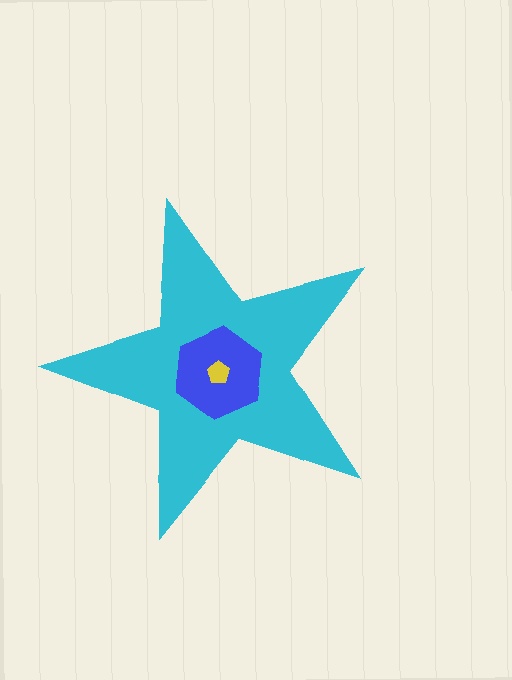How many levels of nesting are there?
3.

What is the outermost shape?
The cyan star.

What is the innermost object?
The yellow pentagon.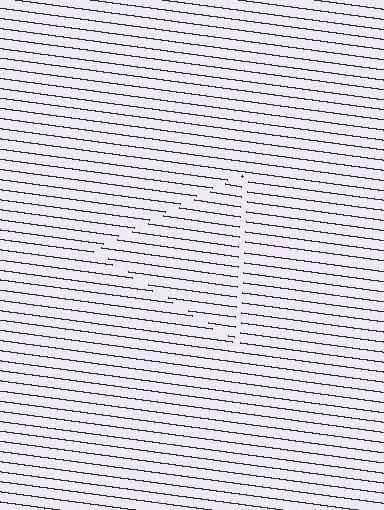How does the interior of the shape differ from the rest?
The interior of the shape contains the same grating, shifted by half a period — the contour is defined by the phase discontinuity where line-ends from the inner and outer gratings abut.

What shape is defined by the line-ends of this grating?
An illusory triangle. The interior of the shape contains the same grating, shifted by half a period — the contour is defined by the phase discontinuity where line-ends from the inner and outer gratings abut.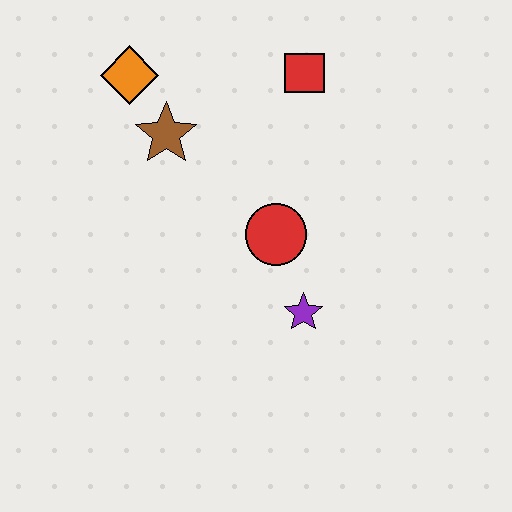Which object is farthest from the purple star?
The orange diamond is farthest from the purple star.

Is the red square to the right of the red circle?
Yes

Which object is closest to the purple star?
The red circle is closest to the purple star.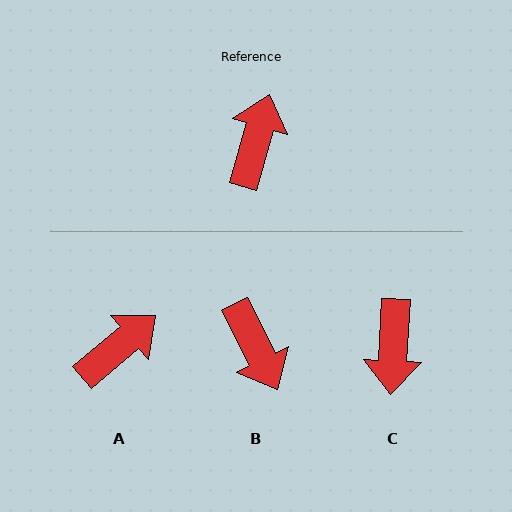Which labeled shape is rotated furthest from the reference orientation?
C, about 167 degrees away.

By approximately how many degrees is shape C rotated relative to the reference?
Approximately 167 degrees clockwise.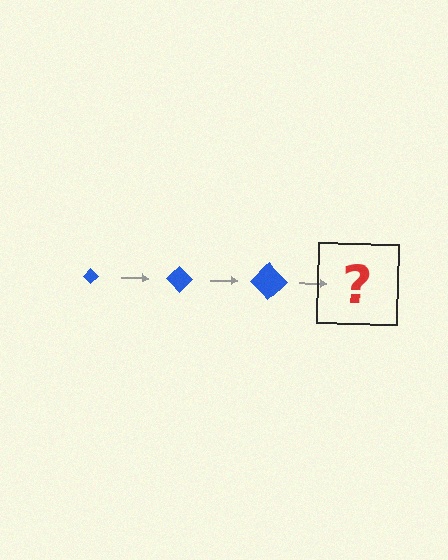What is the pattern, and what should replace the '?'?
The pattern is that the diamond gets progressively larger each step. The '?' should be a blue diamond, larger than the previous one.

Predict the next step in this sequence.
The next step is a blue diamond, larger than the previous one.